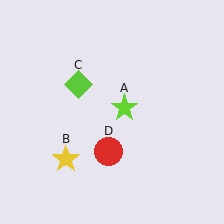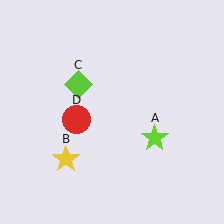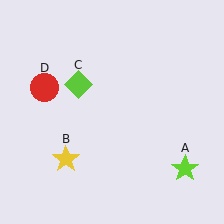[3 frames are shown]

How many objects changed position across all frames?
2 objects changed position: lime star (object A), red circle (object D).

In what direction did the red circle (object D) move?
The red circle (object D) moved up and to the left.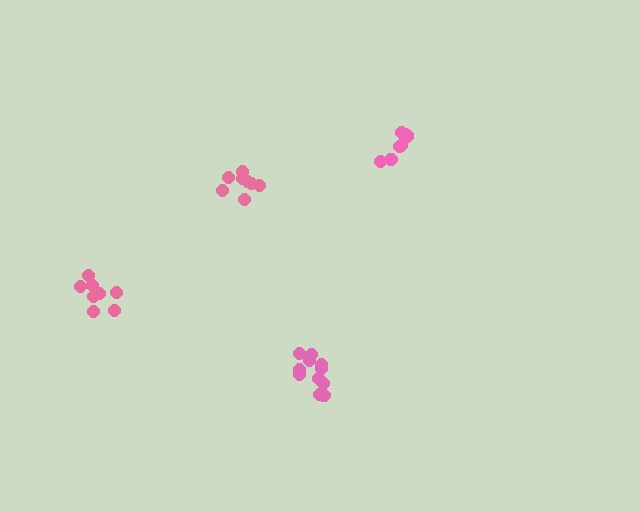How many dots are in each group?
Group 1: 8 dots, Group 2: 8 dots, Group 3: 11 dots, Group 4: 9 dots (36 total).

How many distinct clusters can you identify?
There are 4 distinct clusters.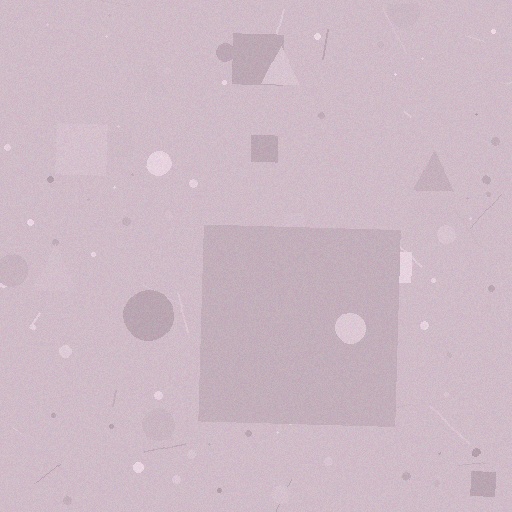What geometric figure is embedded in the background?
A square is embedded in the background.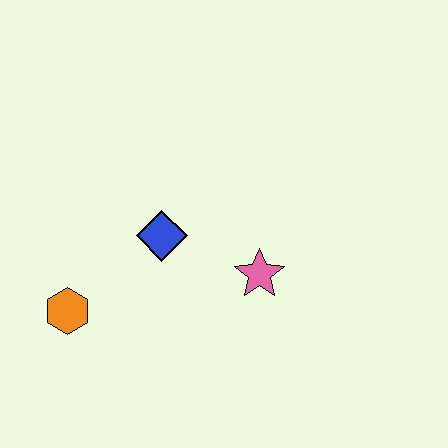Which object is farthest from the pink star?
The orange hexagon is farthest from the pink star.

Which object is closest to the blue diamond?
The pink star is closest to the blue diamond.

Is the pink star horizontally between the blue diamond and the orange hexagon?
No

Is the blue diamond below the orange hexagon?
No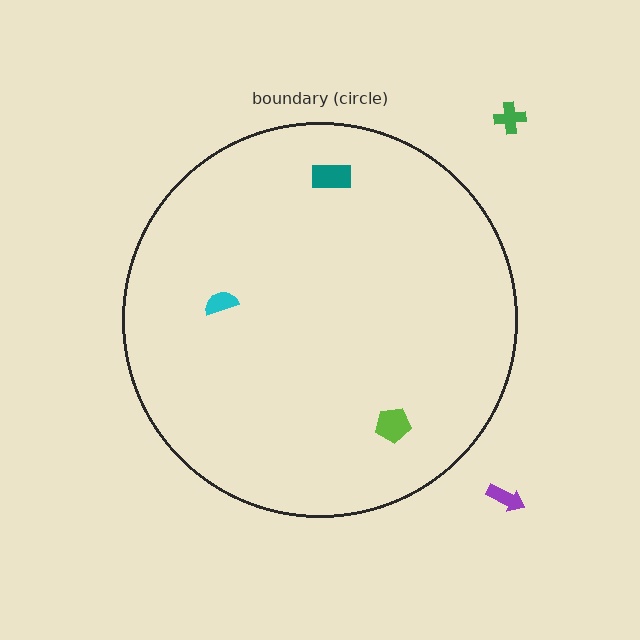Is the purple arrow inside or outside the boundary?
Outside.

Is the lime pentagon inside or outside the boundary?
Inside.